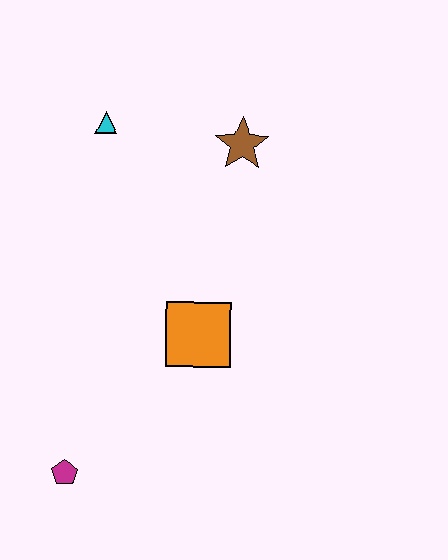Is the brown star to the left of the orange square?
No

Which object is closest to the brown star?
The cyan triangle is closest to the brown star.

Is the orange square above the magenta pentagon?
Yes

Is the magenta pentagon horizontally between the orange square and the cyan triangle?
No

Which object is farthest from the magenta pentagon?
The brown star is farthest from the magenta pentagon.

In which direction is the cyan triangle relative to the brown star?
The cyan triangle is to the left of the brown star.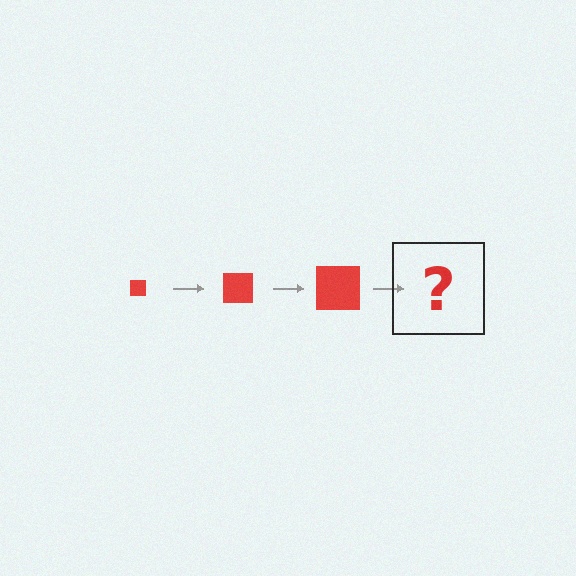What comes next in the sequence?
The next element should be a red square, larger than the previous one.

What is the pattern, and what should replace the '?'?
The pattern is that the square gets progressively larger each step. The '?' should be a red square, larger than the previous one.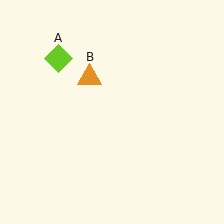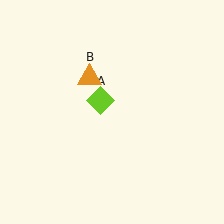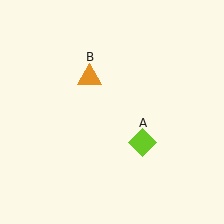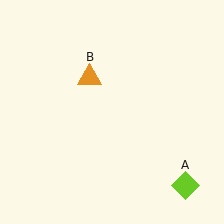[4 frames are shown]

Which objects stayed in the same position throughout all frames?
Orange triangle (object B) remained stationary.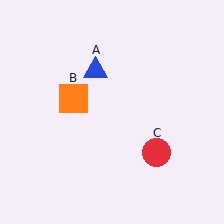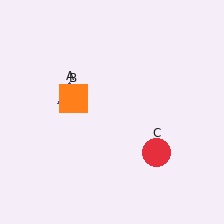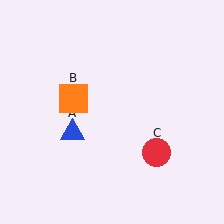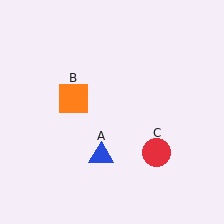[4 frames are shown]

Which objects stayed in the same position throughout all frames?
Orange square (object B) and red circle (object C) remained stationary.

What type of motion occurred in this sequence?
The blue triangle (object A) rotated counterclockwise around the center of the scene.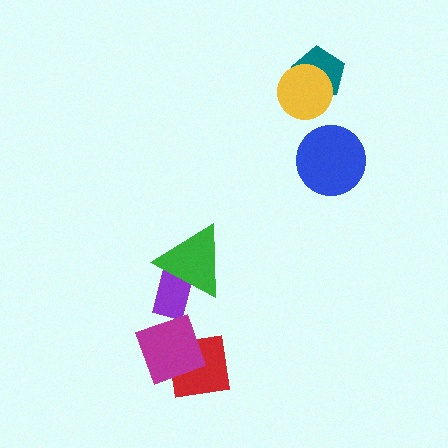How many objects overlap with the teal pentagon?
1 object overlaps with the teal pentagon.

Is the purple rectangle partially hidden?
Yes, it is partially covered by another shape.